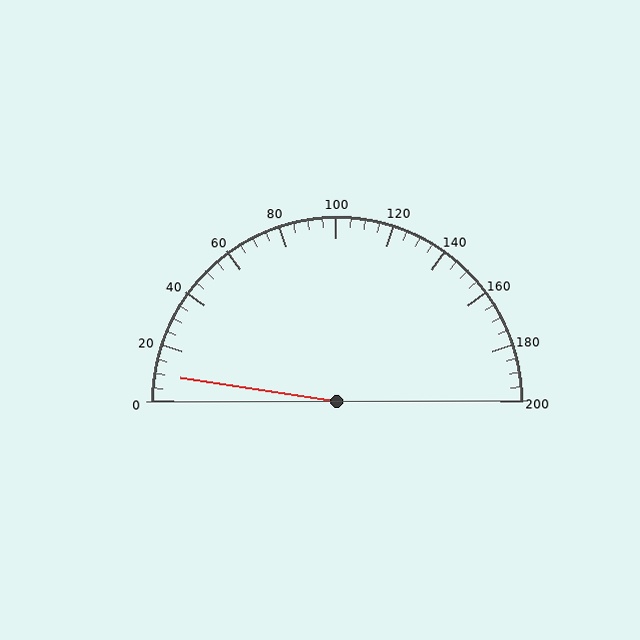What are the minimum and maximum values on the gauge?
The gauge ranges from 0 to 200.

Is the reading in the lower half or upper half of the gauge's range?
The reading is in the lower half of the range (0 to 200).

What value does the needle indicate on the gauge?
The needle indicates approximately 10.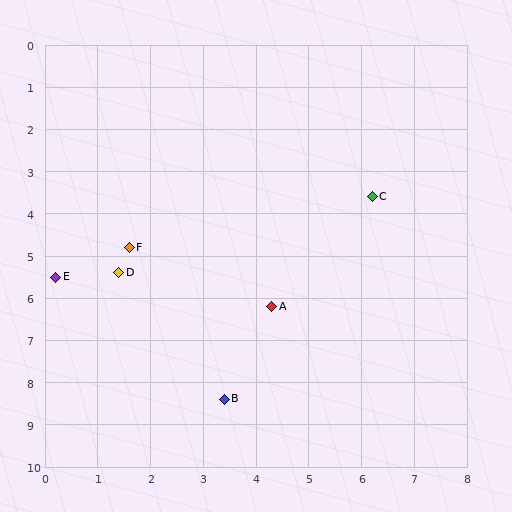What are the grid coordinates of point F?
Point F is at approximately (1.6, 4.8).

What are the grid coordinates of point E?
Point E is at approximately (0.2, 5.5).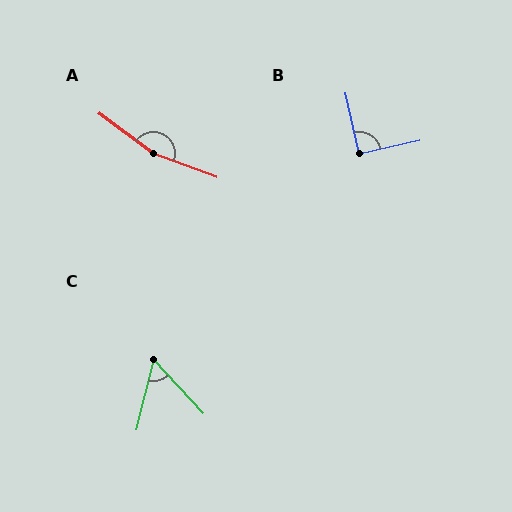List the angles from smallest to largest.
C (56°), B (90°), A (164°).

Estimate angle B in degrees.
Approximately 90 degrees.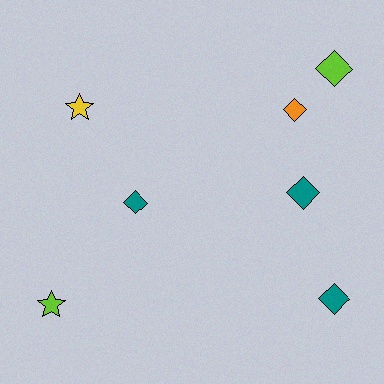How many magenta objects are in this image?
There are no magenta objects.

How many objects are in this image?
There are 7 objects.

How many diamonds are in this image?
There are 5 diamonds.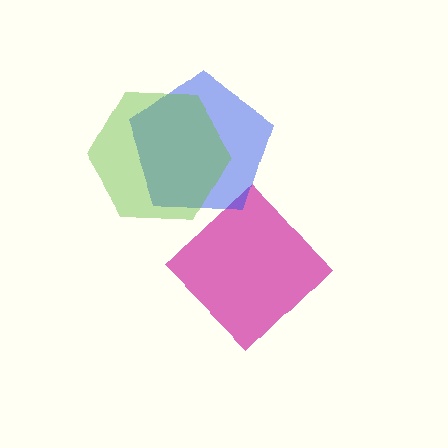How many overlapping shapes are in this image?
There are 3 overlapping shapes in the image.